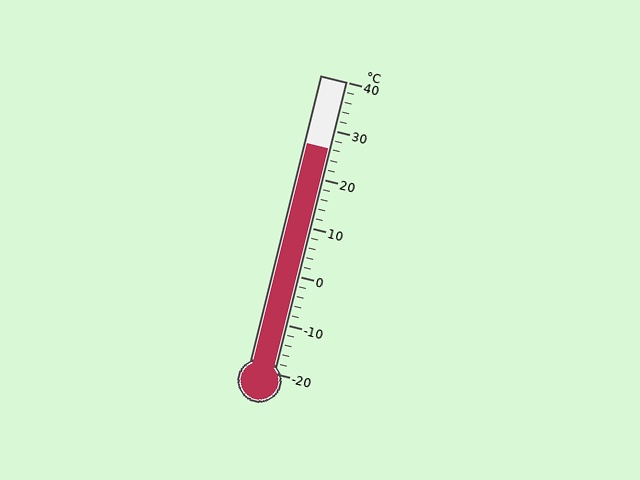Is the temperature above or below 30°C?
The temperature is below 30°C.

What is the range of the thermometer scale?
The thermometer scale ranges from -20°C to 40°C.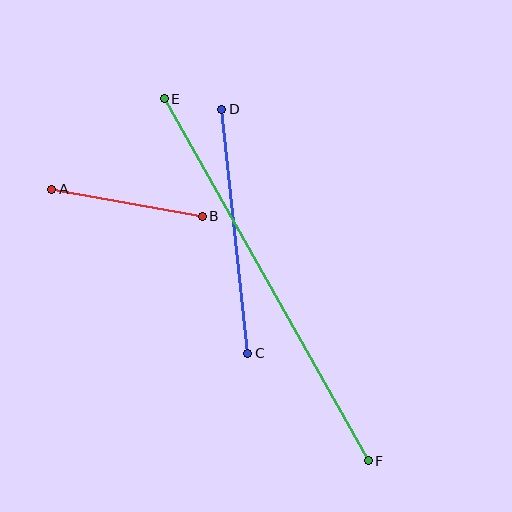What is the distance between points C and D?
The distance is approximately 245 pixels.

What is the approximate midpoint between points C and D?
The midpoint is at approximately (235, 231) pixels.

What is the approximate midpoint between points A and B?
The midpoint is at approximately (127, 203) pixels.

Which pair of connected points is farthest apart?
Points E and F are farthest apart.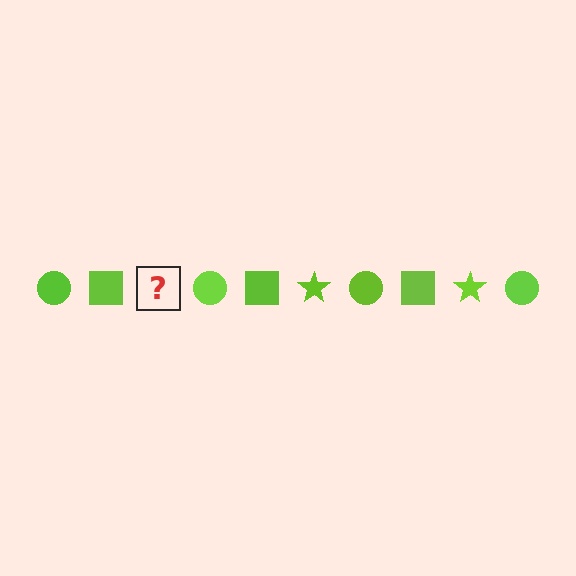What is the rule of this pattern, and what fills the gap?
The rule is that the pattern cycles through circle, square, star shapes in lime. The gap should be filled with a lime star.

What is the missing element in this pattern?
The missing element is a lime star.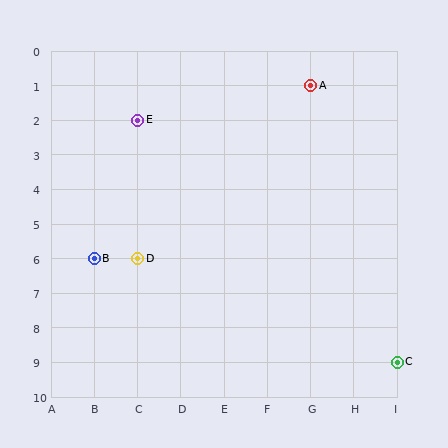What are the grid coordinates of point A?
Point A is at grid coordinates (G, 1).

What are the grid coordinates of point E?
Point E is at grid coordinates (C, 2).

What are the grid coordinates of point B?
Point B is at grid coordinates (B, 6).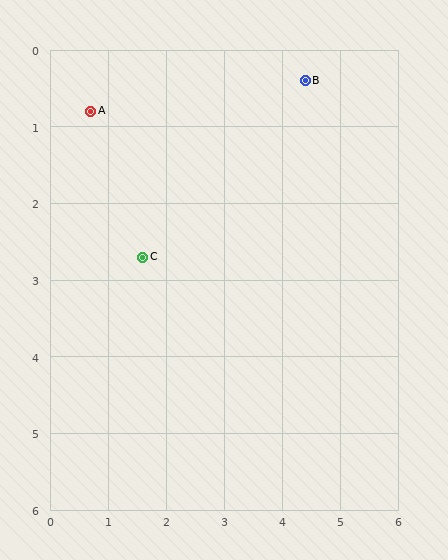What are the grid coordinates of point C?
Point C is at approximately (1.6, 2.7).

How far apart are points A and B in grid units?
Points A and B are about 3.7 grid units apart.